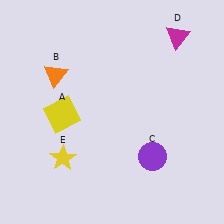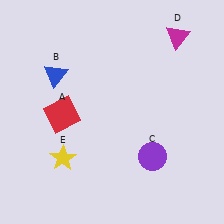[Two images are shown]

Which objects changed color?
A changed from yellow to red. B changed from orange to blue.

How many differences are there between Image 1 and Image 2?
There are 2 differences between the two images.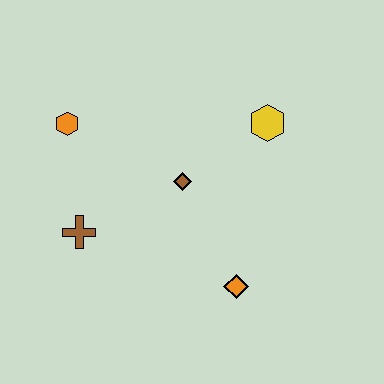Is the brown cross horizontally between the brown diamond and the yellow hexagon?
No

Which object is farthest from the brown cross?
The yellow hexagon is farthest from the brown cross.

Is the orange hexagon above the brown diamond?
Yes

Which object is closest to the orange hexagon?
The brown cross is closest to the orange hexagon.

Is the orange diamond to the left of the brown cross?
No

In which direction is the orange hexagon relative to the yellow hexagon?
The orange hexagon is to the left of the yellow hexagon.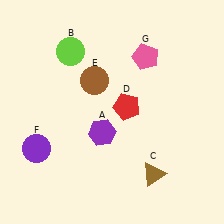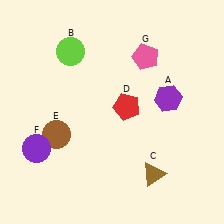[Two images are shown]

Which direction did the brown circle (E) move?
The brown circle (E) moved down.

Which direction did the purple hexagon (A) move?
The purple hexagon (A) moved right.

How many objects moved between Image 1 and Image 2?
2 objects moved between the two images.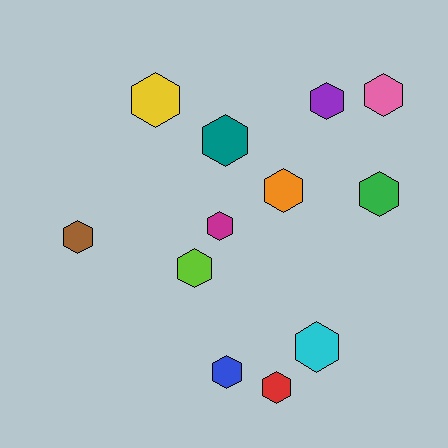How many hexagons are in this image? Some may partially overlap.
There are 12 hexagons.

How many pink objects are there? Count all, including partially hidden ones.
There is 1 pink object.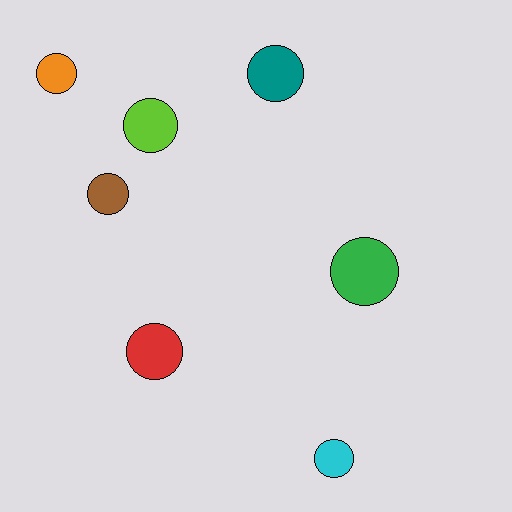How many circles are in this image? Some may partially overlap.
There are 7 circles.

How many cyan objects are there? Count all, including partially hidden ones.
There is 1 cyan object.